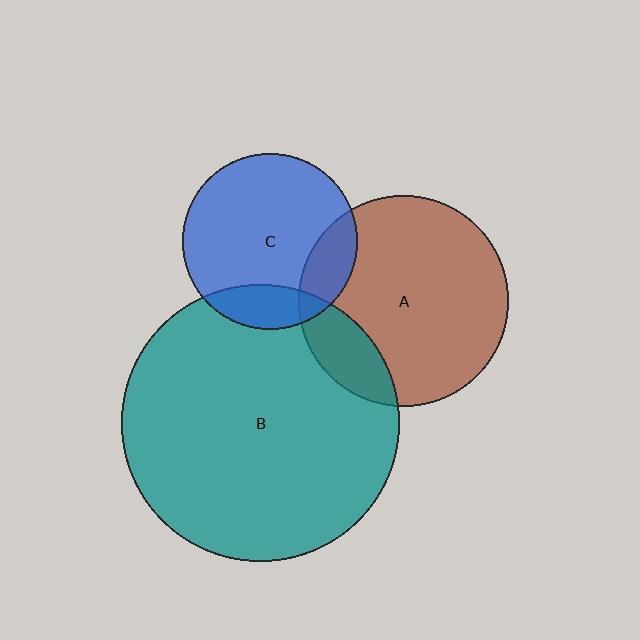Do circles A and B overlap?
Yes.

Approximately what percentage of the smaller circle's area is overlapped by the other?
Approximately 15%.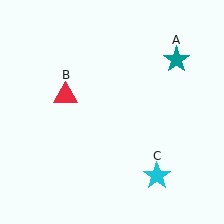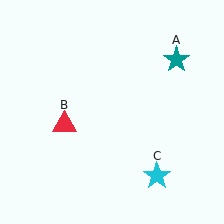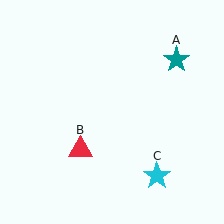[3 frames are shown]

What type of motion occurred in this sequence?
The red triangle (object B) rotated counterclockwise around the center of the scene.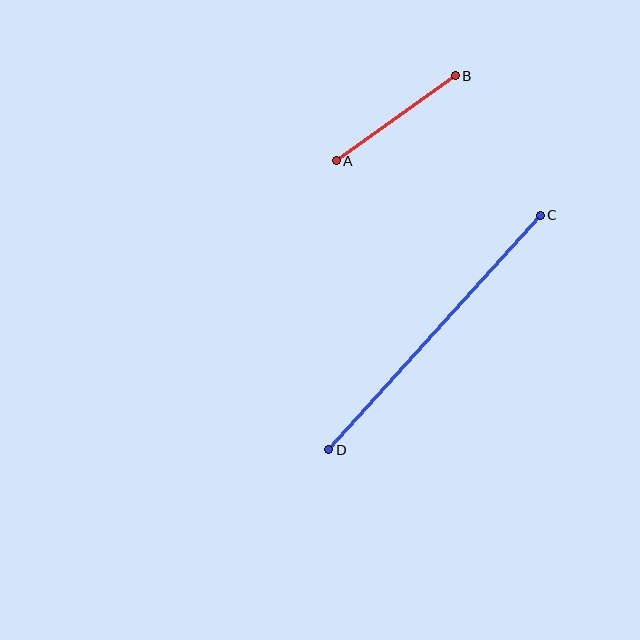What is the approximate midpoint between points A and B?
The midpoint is at approximately (396, 118) pixels.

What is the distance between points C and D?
The distance is approximately 316 pixels.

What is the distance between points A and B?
The distance is approximately 146 pixels.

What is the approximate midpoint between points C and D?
The midpoint is at approximately (434, 333) pixels.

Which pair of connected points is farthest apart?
Points C and D are farthest apart.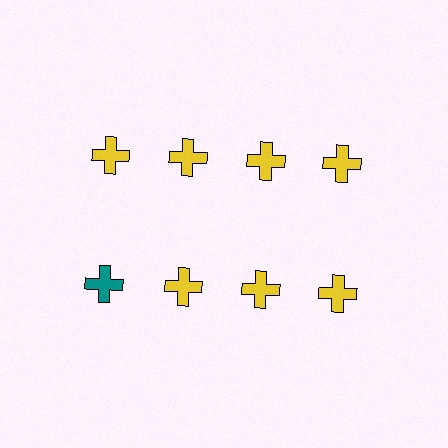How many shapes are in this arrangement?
There are 8 shapes arranged in a grid pattern.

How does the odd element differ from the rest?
It has a different color: teal instead of yellow.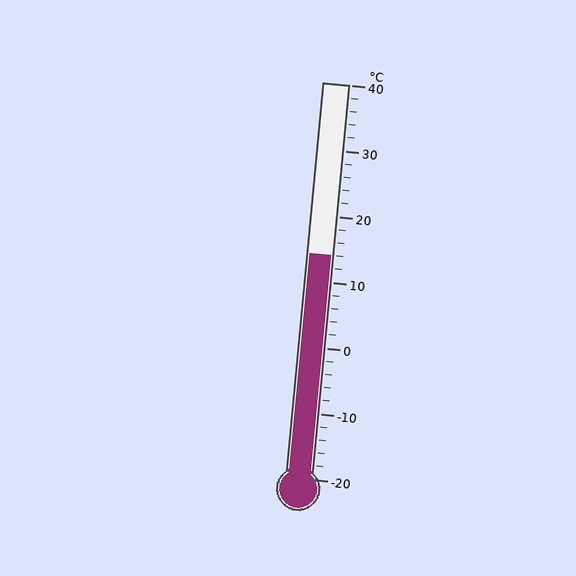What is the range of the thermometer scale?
The thermometer scale ranges from -20°C to 40°C.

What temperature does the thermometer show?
The thermometer shows approximately 14°C.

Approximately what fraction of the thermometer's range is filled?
The thermometer is filled to approximately 55% of its range.